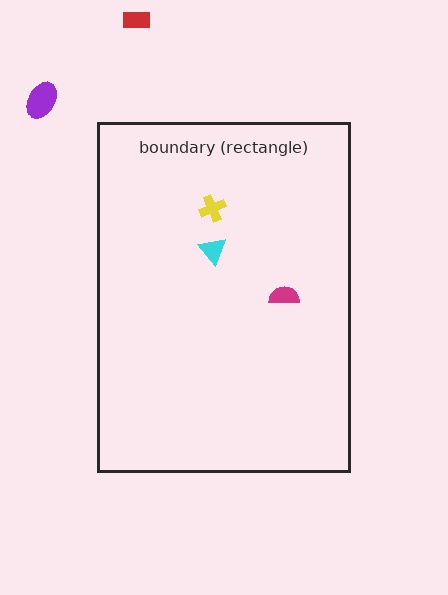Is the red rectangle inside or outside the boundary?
Outside.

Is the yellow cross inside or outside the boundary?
Inside.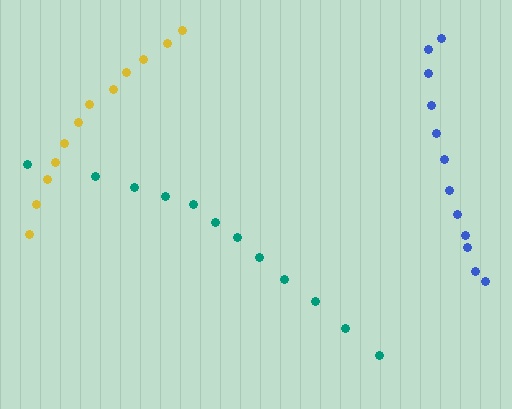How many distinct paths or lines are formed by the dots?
There are 3 distinct paths.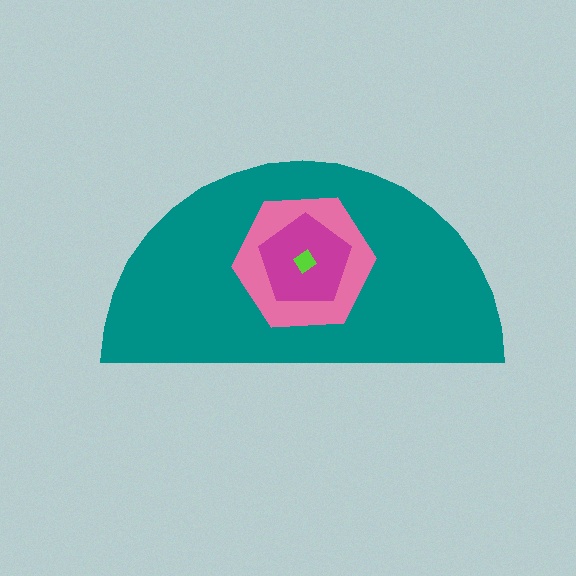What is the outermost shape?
The teal semicircle.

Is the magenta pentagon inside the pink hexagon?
Yes.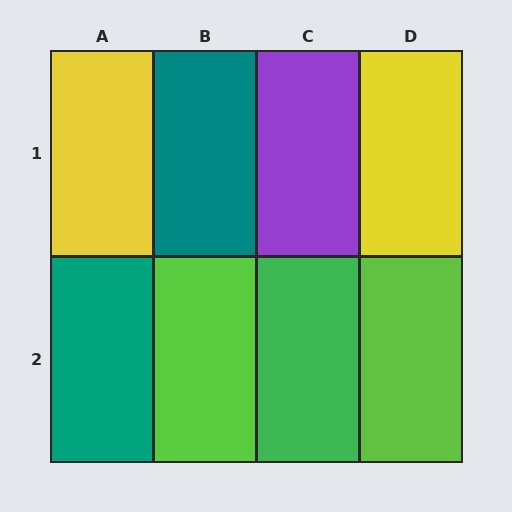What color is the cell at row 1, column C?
Purple.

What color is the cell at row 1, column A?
Yellow.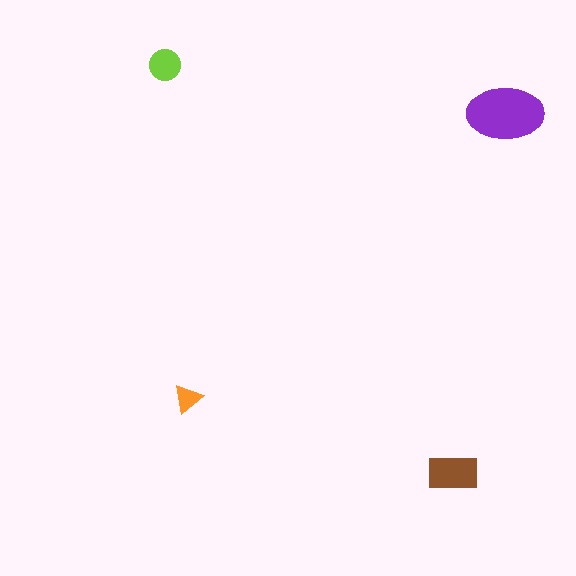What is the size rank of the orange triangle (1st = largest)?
4th.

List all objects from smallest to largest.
The orange triangle, the lime circle, the brown rectangle, the purple ellipse.